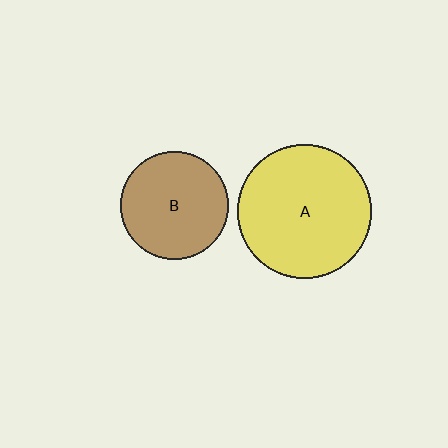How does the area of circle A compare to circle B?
Approximately 1.6 times.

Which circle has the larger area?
Circle A (yellow).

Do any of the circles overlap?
No, none of the circles overlap.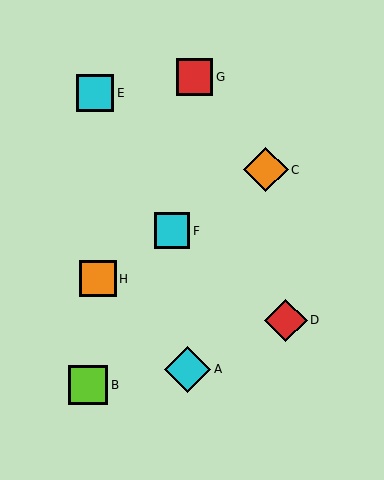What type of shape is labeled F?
Shape F is a cyan square.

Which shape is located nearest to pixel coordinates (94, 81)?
The cyan square (labeled E) at (95, 93) is nearest to that location.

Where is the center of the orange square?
The center of the orange square is at (98, 279).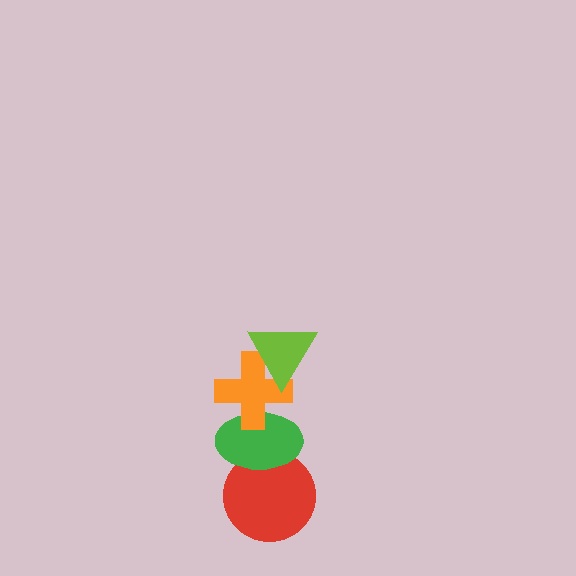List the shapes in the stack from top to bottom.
From top to bottom: the lime triangle, the orange cross, the green ellipse, the red circle.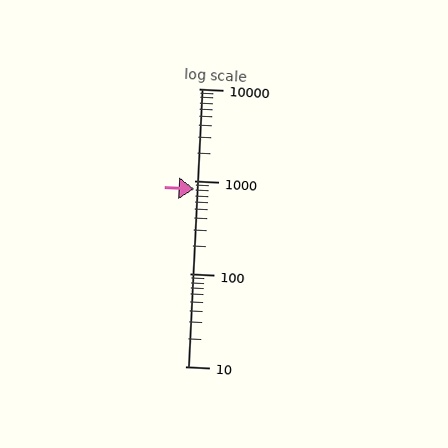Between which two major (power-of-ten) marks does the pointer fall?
The pointer is between 100 and 1000.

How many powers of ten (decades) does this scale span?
The scale spans 3 decades, from 10 to 10000.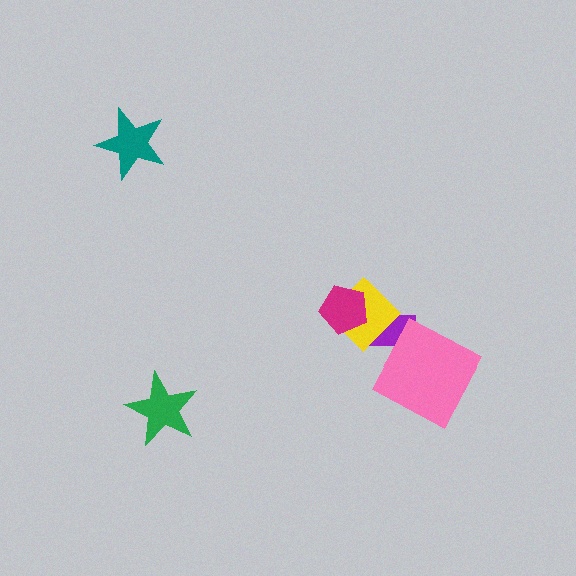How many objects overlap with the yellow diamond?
2 objects overlap with the yellow diamond.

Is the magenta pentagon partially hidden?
No, no other shape covers it.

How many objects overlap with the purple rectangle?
2 objects overlap with the purple rectangle.